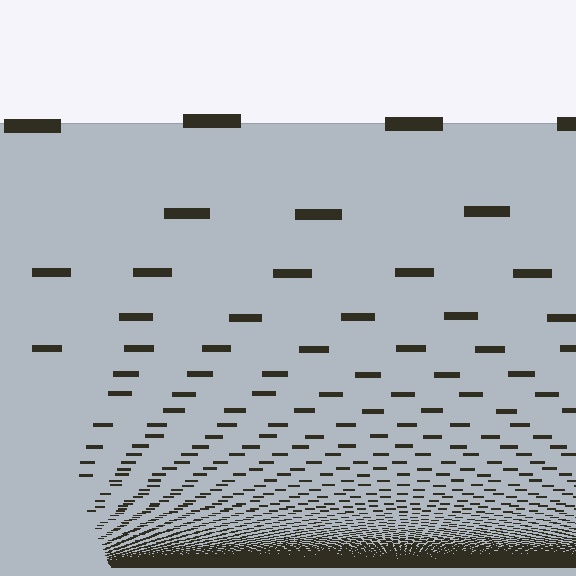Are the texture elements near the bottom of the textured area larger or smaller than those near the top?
Smaller. The gradient is inverted — elements near the bottom are smaller and denser.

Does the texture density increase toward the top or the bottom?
Density increases toward the bottom.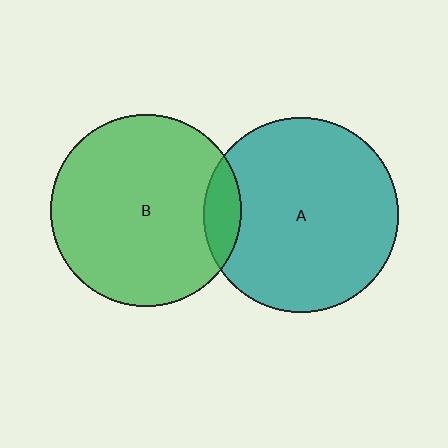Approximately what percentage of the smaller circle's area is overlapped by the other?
Approximately 10%.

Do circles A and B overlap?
Yes.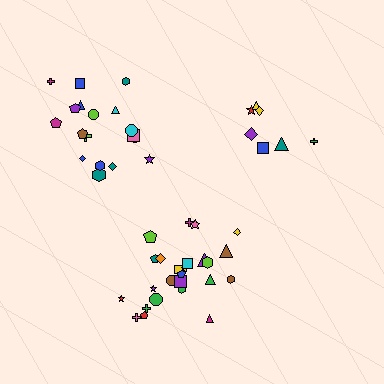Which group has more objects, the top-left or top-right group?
The top-left group.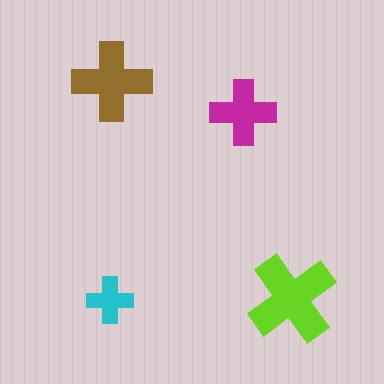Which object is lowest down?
The cyan cross is bottommost.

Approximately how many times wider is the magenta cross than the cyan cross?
About 1.5 times wider.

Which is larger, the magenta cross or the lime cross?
The lime one.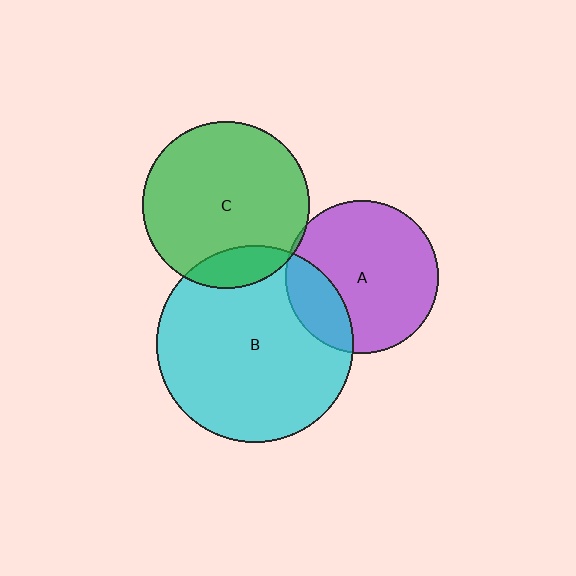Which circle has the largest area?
Circle B (cyan).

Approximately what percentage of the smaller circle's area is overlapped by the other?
Approximately 5%.